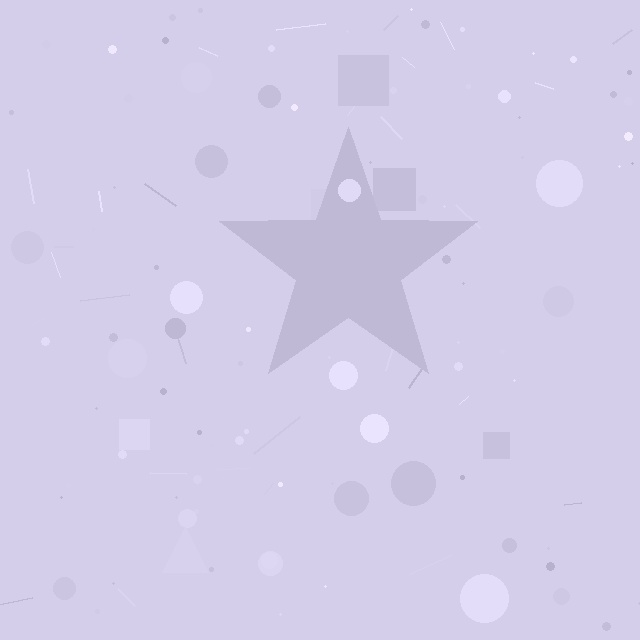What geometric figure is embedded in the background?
A star is embedded in the background.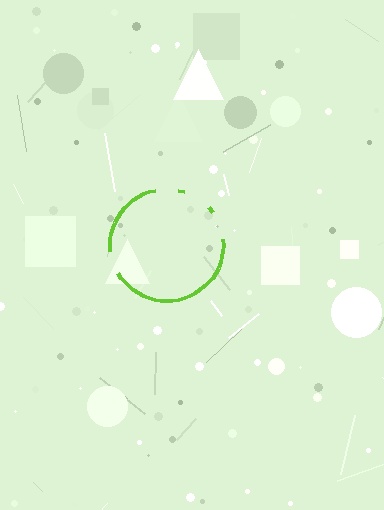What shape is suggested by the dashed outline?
The dashed outline suggests a circle.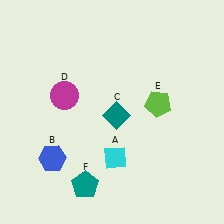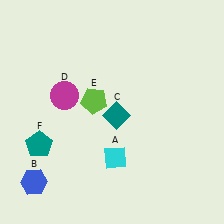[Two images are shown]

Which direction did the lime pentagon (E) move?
The lime pentagon (E) moved left.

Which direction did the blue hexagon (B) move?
The blue hexagon (B) moved down.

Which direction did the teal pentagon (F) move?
The teal pentagon (F) moved left.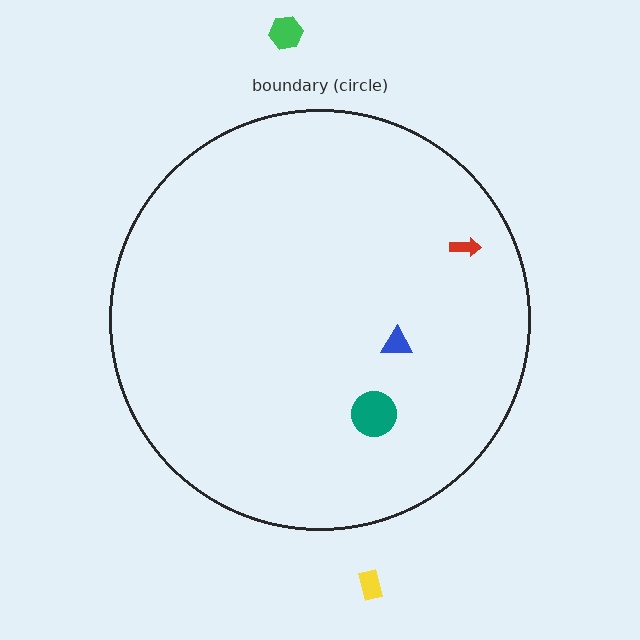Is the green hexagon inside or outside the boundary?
Outside.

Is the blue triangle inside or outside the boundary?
Inside.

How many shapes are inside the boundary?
3 inside, 2 outside.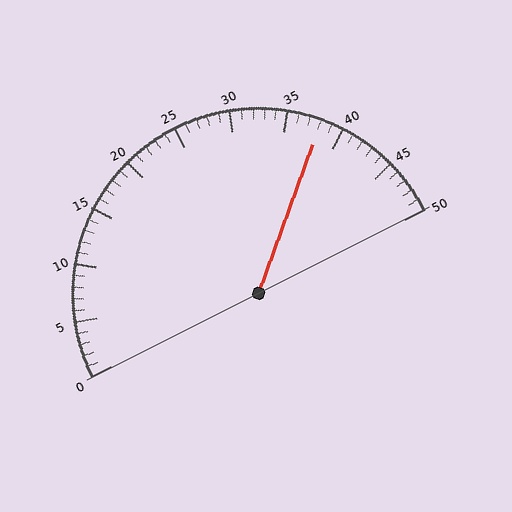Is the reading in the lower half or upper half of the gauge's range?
The reading is in the upper half of the range (0 to 50).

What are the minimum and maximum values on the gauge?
The gauge ranges from 0 to 50.